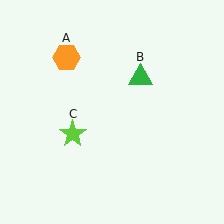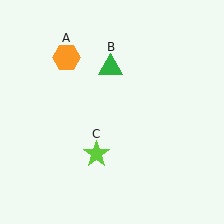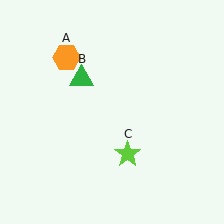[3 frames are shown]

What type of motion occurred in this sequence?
The green triangle (object B), lime star (object C) rotated counterclockwise around the center of the scene.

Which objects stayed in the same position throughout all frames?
Orange hexagon (object A) remained stationary.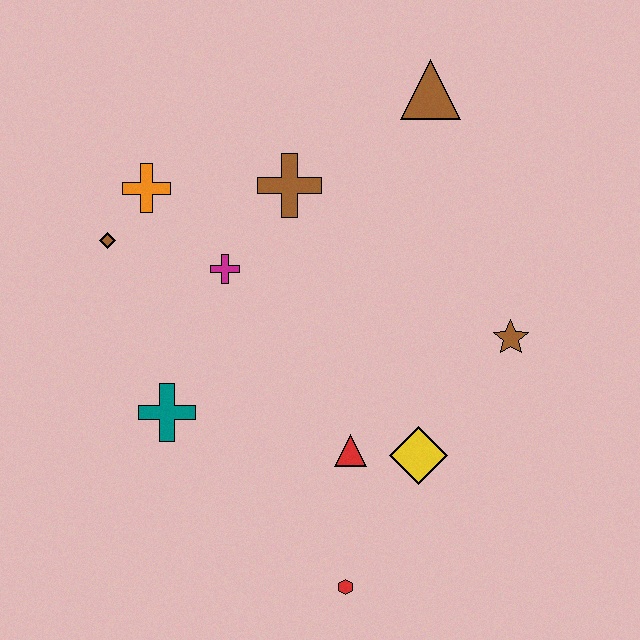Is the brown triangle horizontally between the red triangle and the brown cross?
No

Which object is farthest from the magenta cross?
The red hexagon is farthest from the magenta cross.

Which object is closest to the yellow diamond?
The red triangle is closest to the yellow diamond.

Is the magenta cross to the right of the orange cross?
Yes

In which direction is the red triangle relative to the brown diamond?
The red triangle is to the right of the brown diamond.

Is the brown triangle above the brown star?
Yes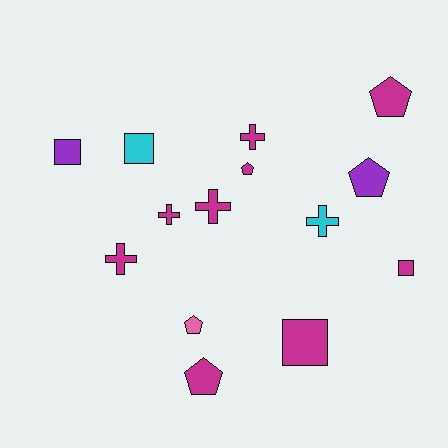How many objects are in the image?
There are 14 objects.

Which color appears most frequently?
Magenta, with 9 objects.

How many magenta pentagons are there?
There are 3 magenta pentagons.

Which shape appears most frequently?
Cross, with 5 objects.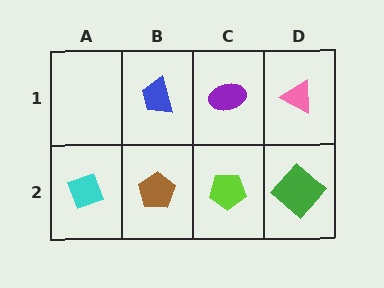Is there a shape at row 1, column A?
No, that cell is empty.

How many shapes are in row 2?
4 shapes.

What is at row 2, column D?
A green diamond.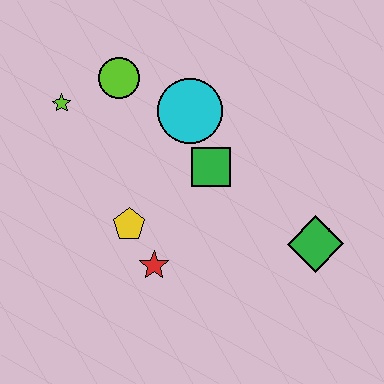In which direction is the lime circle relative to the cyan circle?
The lime circle is to the left of the cyan circle.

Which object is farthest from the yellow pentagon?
The green diamond is farthest from the yellow pentagon.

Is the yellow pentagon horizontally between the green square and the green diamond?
No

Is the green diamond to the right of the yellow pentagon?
Yes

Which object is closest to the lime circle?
The lime star is closest to the lime circle.